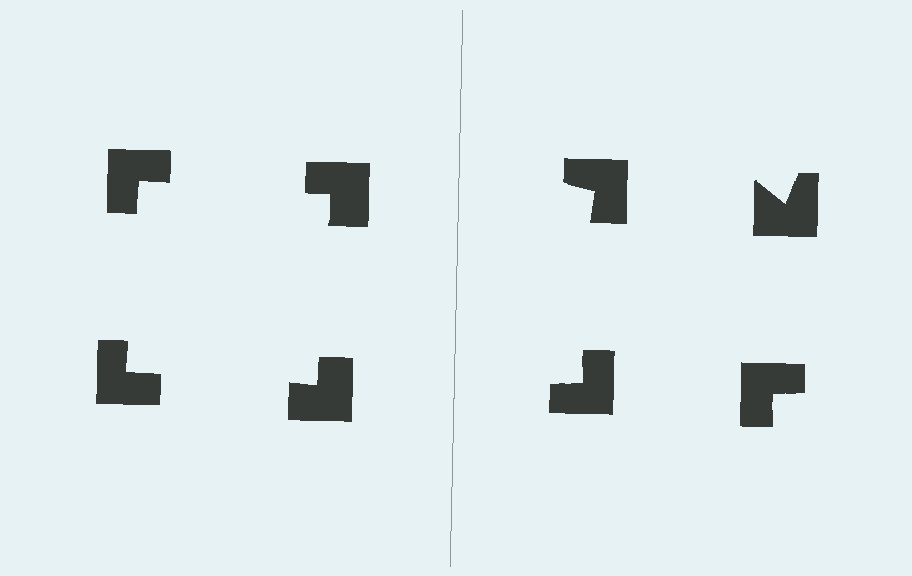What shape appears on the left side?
An illusory square.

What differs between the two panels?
The notched squares are positioned identically on both sides; only the wedge orientations differ. On the left they align to a square; on the right they are misaligned.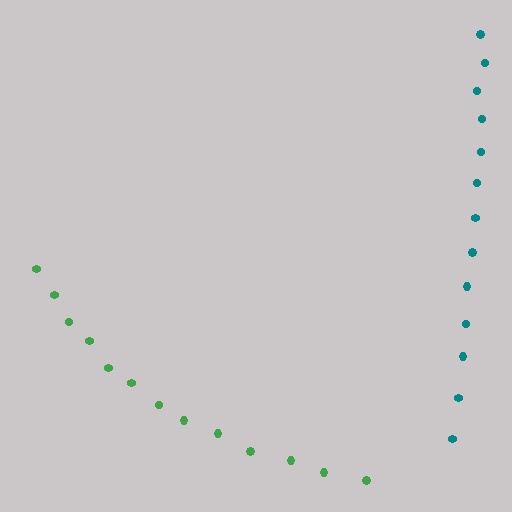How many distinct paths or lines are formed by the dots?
There are 2 distinct paths.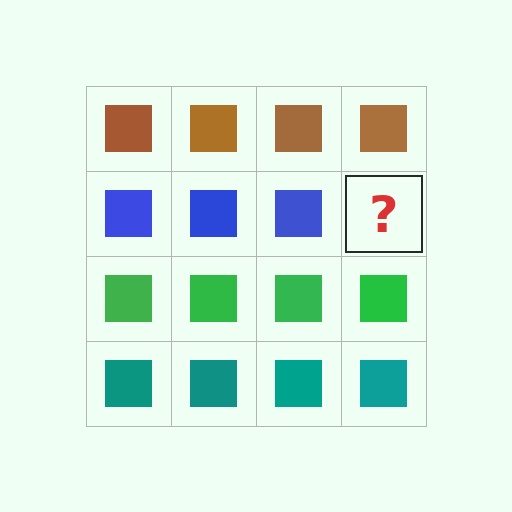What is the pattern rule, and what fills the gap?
The rule is that each row has a consistent color. The gap should be filled with a blue square.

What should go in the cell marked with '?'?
The missing cell should contain a blue square.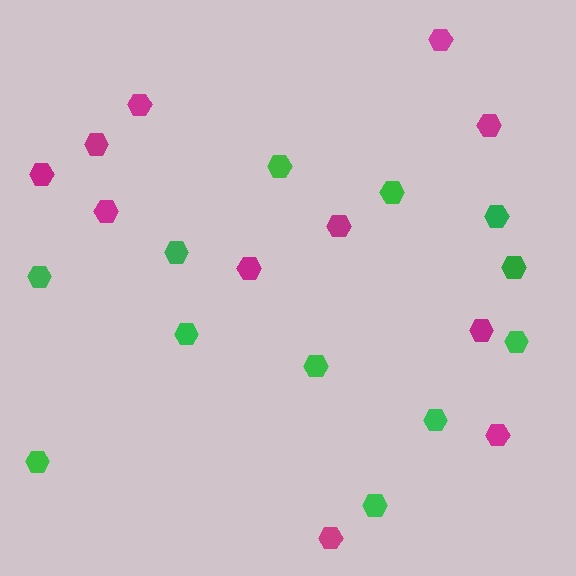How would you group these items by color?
There are 2 groups: one group of magenta hexagons (11) and one group of green hexagons (12).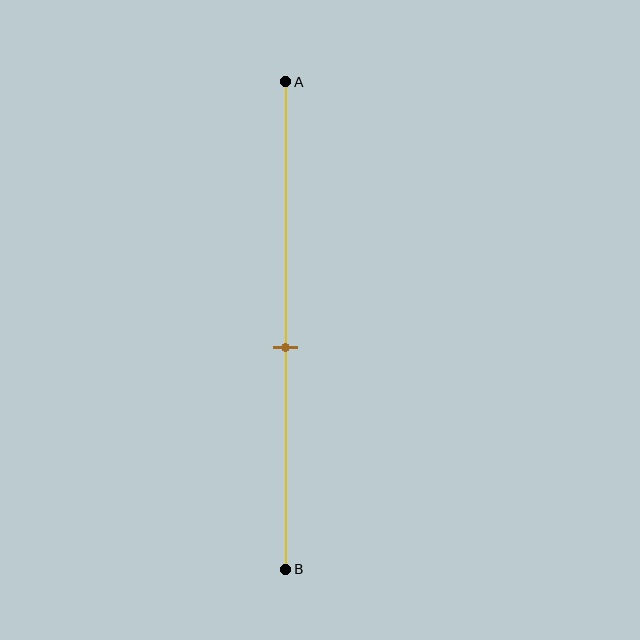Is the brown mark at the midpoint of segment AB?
No, the mark is at about 55% from A, not at the 50% midpoint.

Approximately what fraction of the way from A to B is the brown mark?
The brown mark is approximately 55% of the way from A to B.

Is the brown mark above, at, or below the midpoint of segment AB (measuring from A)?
The brown mark is below the midpoint of segment AB.